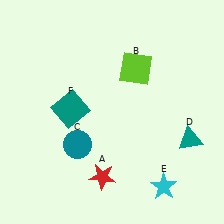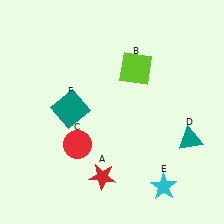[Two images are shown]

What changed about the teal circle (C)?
In Image 1, C is teal. In Image 2, it changed to red.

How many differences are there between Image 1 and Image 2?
There is 1 difference between the two images.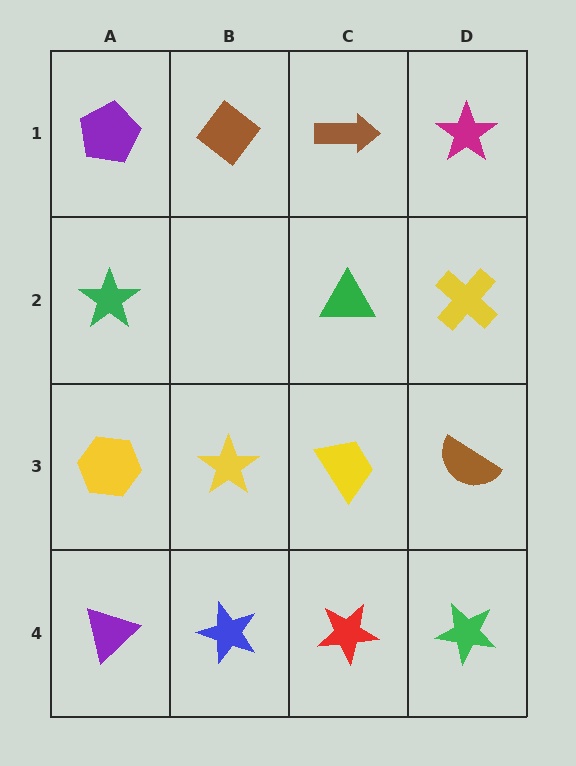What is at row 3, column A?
A yellow hexagon.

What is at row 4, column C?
A red star.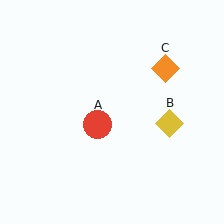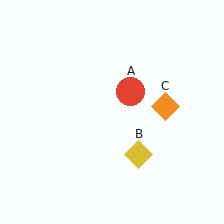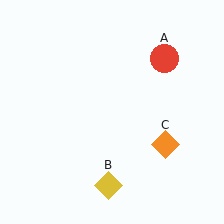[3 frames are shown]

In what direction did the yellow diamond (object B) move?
The yellow diamond (object B) moved down and to the left.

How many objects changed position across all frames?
3 objects changed position: red circle (object A), yellow diamond (object B), orange diamond (object C).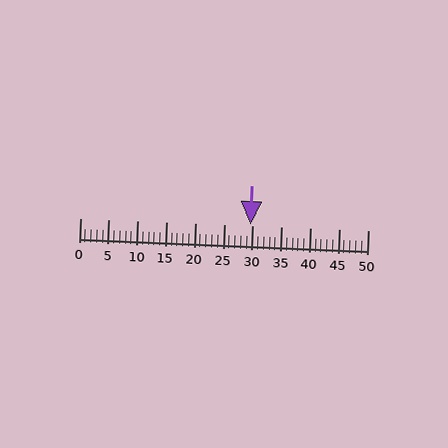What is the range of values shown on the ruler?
The ruler shows values from 0 to 50.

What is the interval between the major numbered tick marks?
The major tick marks are spaced 5 units apart.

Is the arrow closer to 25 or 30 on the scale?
The arrow is closer to 30.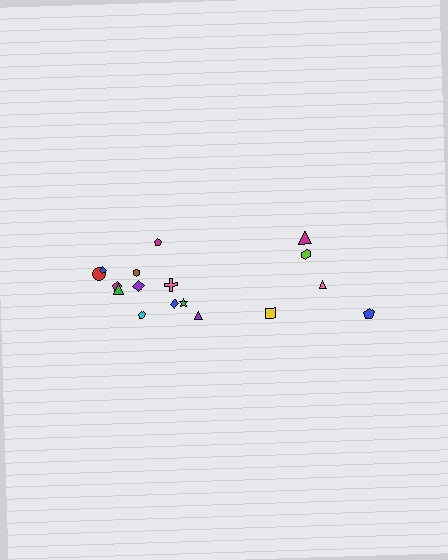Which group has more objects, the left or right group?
The left group.